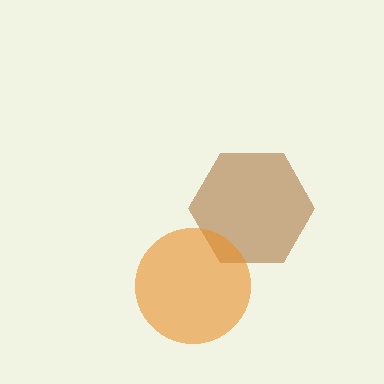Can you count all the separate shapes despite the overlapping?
Yes, there are 2 separate shapes.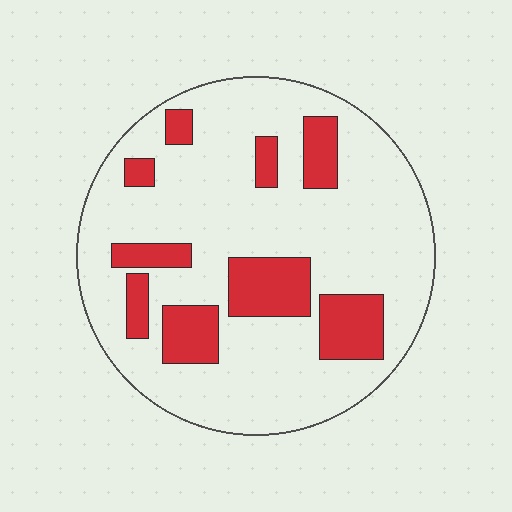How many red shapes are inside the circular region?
9.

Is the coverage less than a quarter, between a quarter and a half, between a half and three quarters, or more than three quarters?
Less than a quarter.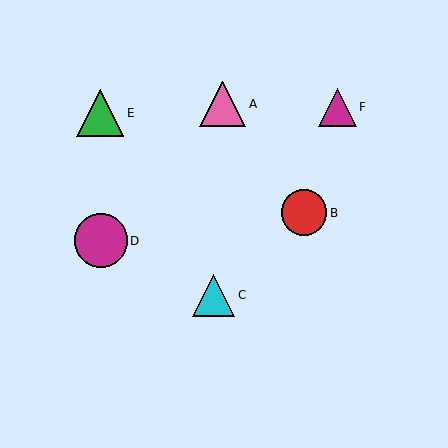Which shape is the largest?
The magenta circle (labeled D) is the largest.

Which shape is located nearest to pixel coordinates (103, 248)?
The magenta circle (labeled D) at (101, 241) is nearest to that location.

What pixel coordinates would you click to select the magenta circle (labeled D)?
Click at (101, 241) to select the magenta circle D.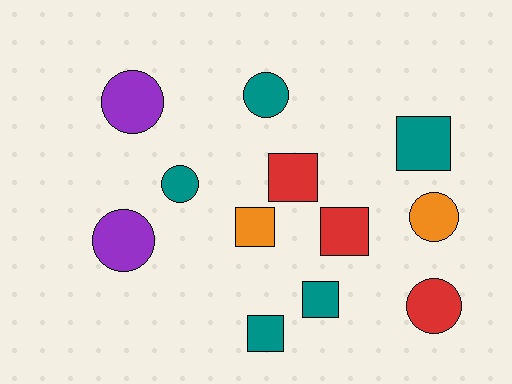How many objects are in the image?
There are 12 objects.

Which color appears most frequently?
Teal, with 5 objects.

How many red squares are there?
There are 2 red squares.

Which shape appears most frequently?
Circle, with 6 objects.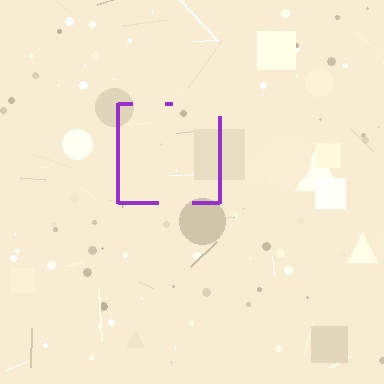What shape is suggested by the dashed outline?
The dashed outline suggests a square.